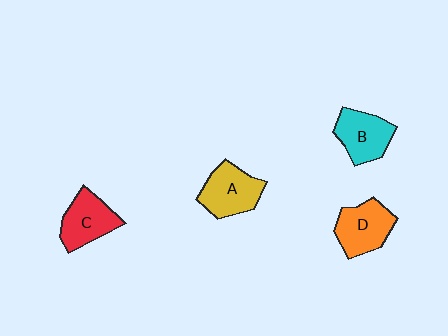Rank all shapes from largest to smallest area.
From largest to smallest: A (yellow), D (orange), C (red), B (cyan).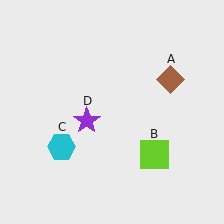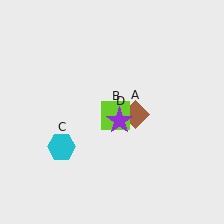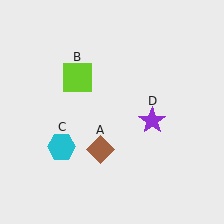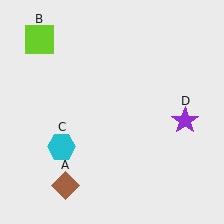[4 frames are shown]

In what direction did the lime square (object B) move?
The lime square (object B) moved up and to the left.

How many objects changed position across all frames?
3 objects changed position: brown diamond (object A), lime square (object B), purple star (object D).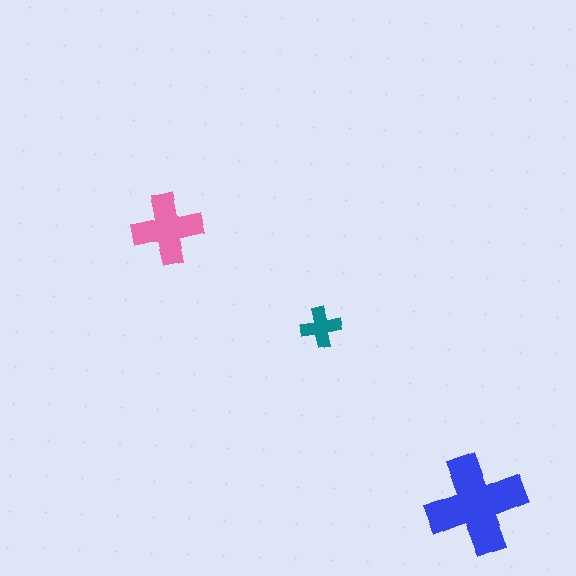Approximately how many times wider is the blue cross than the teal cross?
About 2.5 times wider.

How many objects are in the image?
There are 3 objects in the image.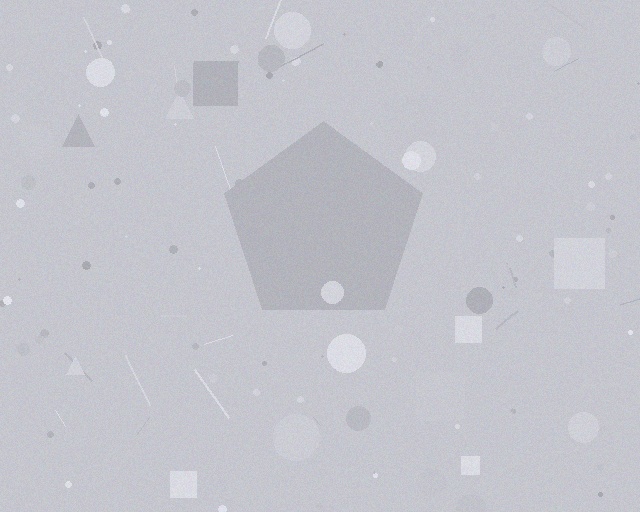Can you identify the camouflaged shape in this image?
The camouflaged shape is a pentagon.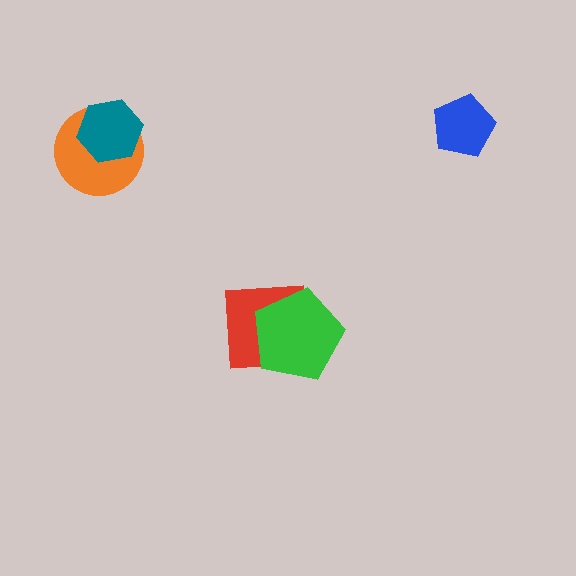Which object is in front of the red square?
The green pentagon is in front of the red square.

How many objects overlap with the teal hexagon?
1 object overlaps with the teal hexagon.